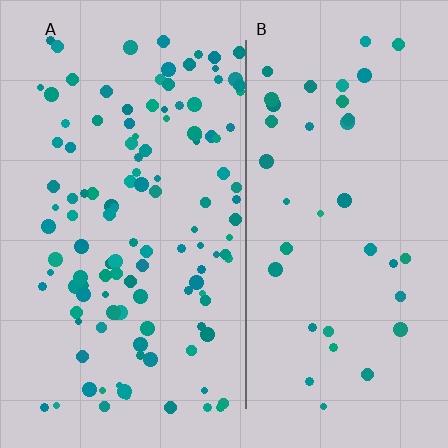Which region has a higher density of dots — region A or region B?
A (the left).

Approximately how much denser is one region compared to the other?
Approximately 3.1× — region A over region B.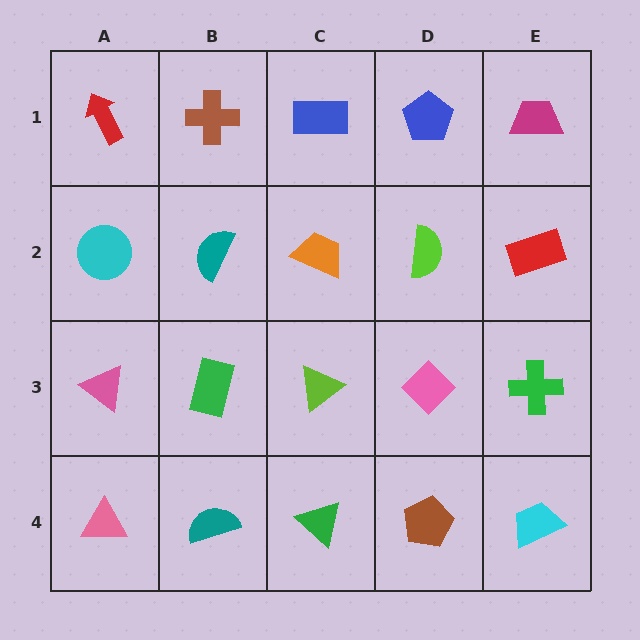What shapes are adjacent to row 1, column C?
An orange trapezoid (row 2, column C), a brown cross (row 1, column B), a blue pentagon (row 1, column D).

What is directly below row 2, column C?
A lime triangle.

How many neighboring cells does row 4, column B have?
3.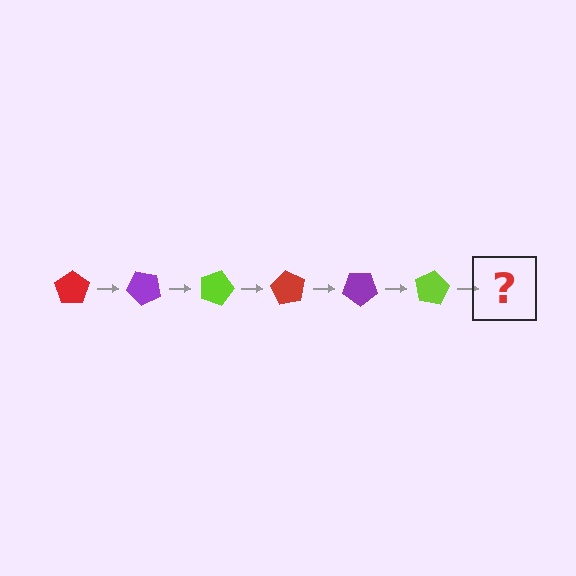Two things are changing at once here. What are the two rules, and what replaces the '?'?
The two rules are that it rotates 45 degrees each step and the color cycles through red, purple, and lime. The '?' should be a red pentagon, rotated 270 degrees from the start.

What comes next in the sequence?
The next element should be a red pentagon, rotated 270 degrees from the start.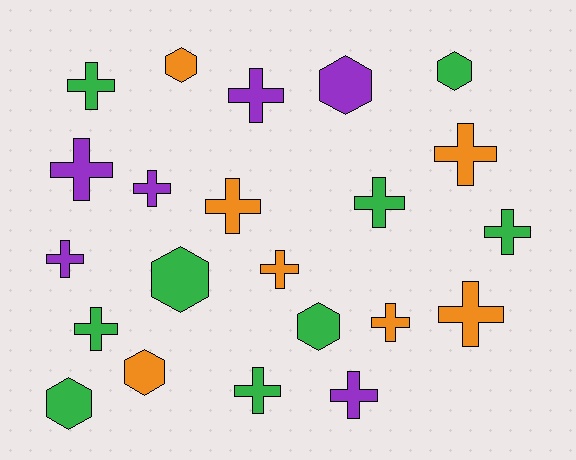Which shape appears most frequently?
Cross, with 15 objects.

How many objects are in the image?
There are 22 objects.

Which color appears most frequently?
Green, with 9 objects.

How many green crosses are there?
There are 5 green crosses.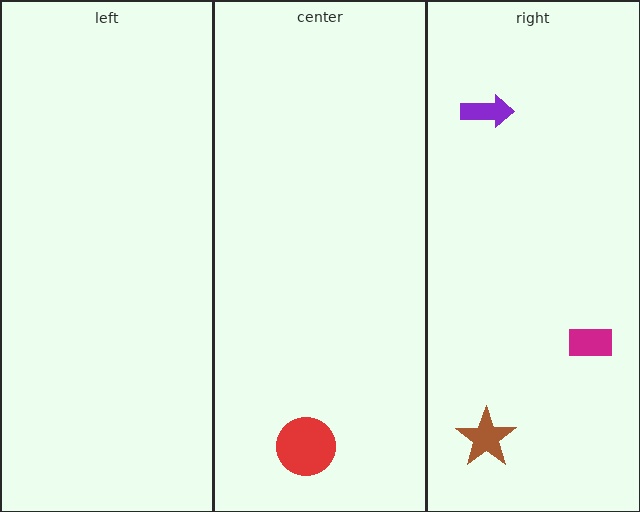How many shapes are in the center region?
1.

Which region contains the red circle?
The center region.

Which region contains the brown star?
The right region.